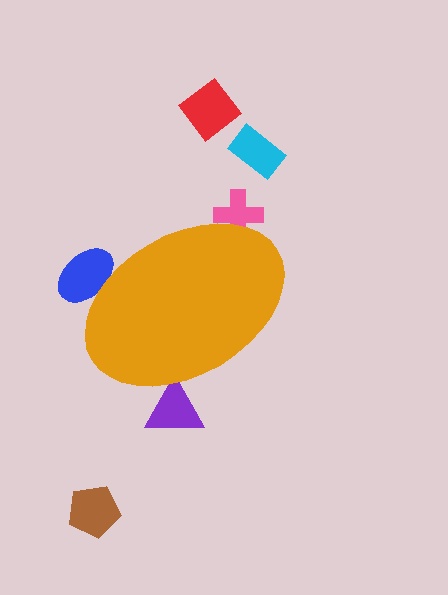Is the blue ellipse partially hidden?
Yes, the blue ellipse is partially hidden behind the orange ellipse.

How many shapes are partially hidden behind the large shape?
3 shapes are partially hidden.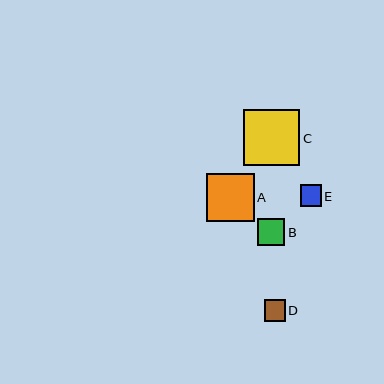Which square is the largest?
Square C is the largest with a size of approximately 56 pixels.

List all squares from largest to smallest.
From largest to smallest: C, A, B, D, E.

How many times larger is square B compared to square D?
Square B is approximately 1.3 times the size of square D.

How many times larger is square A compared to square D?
Square A is approximately 2.3 times the size of square D.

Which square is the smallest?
Square E is the smallest with a size of approximately 21 pixels.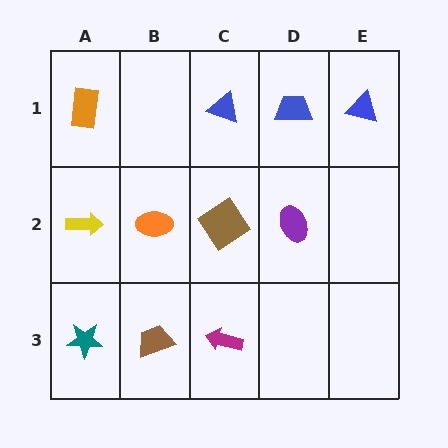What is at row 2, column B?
An orange ellipse.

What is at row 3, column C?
A magenta arrow.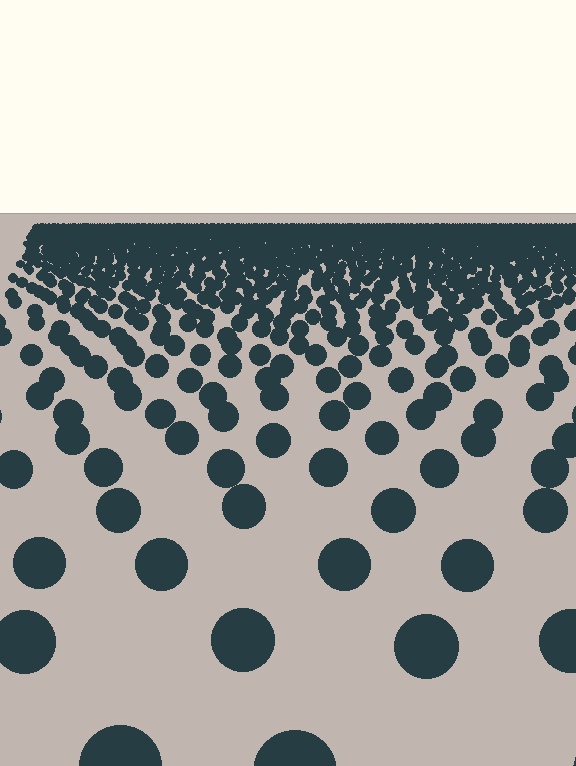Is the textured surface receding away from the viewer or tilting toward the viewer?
The surface is receding away from the viewer. Texture elements get smaller and denser toward the top.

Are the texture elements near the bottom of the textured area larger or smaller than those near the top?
Larger. Near the bottom, elements are closer to the viewer and appear at a bigger on-screen size.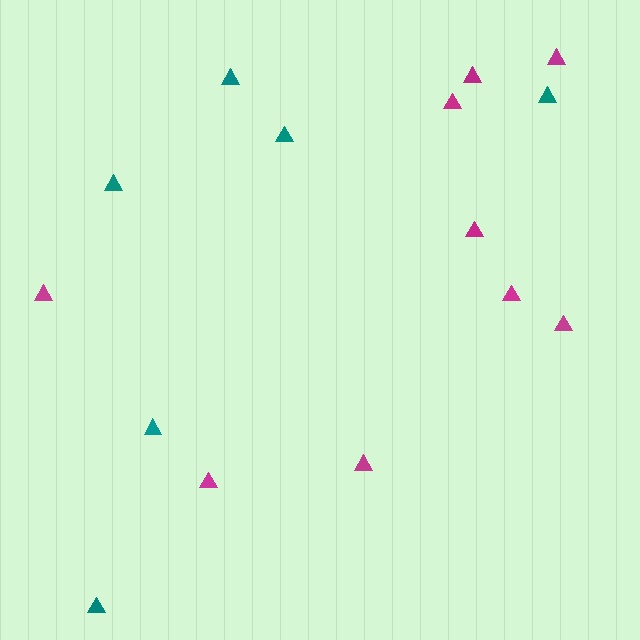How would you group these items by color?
There are 2 groups: one group of teal triangles (6) and one group of magenta triangles (9).